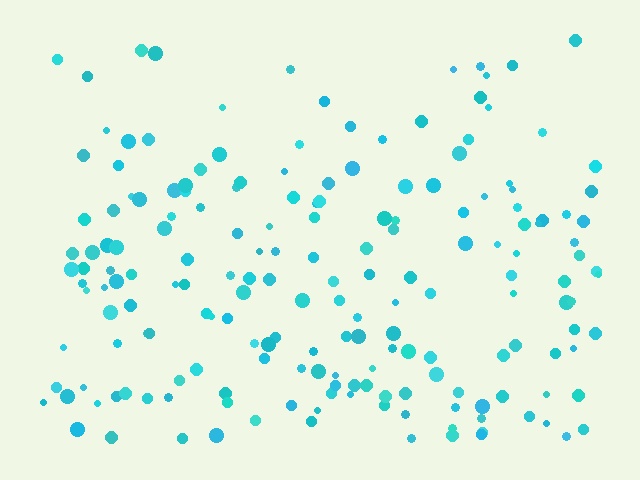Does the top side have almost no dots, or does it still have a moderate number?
Still a moderate number, just noticeably fewer than the bottom.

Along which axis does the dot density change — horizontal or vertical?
Vertical.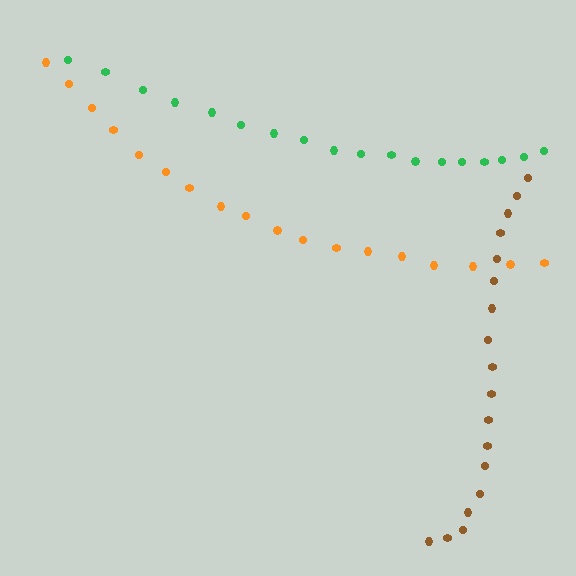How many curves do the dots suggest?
There are 3 distinct paths.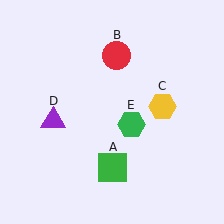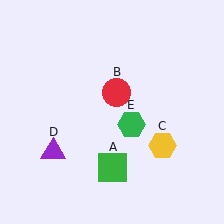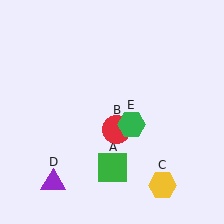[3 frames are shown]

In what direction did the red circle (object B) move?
The red circle (object B) moved down.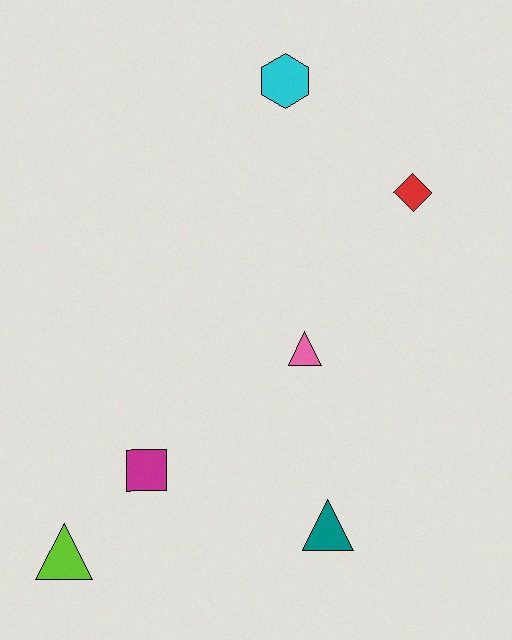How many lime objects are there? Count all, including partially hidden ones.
There is 1 lime object.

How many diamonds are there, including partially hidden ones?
There is 1 diamond.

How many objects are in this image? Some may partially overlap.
There are 6 objects.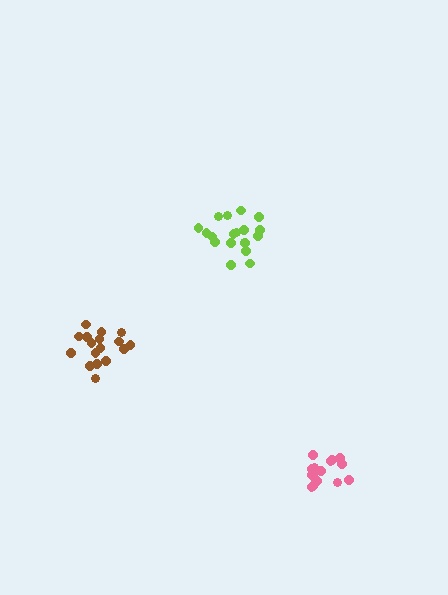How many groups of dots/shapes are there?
There are 3 groups.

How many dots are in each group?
Group 1: 16 dots, Group 2: 19 dots, Group 3: 18 dots (53 total).